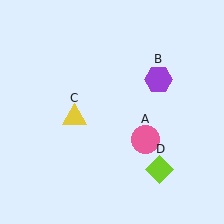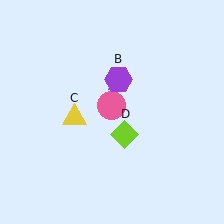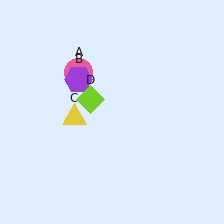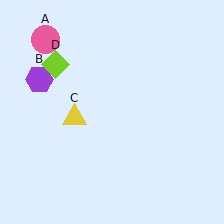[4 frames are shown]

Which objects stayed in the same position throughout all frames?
Yellow triangle (object C) remained stationary.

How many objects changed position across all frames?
3 objects changed position: pink circle (object A), purple hexagon (object B), lime diamond (object D).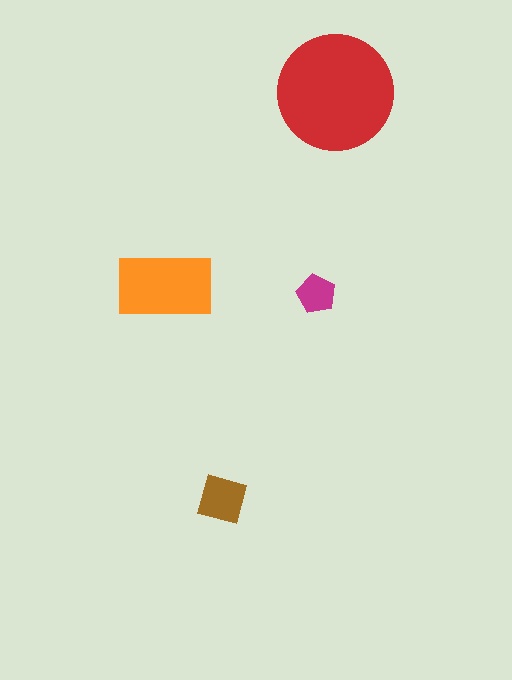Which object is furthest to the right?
The red circle is rightmost.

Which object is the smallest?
The magenta pentagon.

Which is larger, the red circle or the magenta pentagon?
The red circle.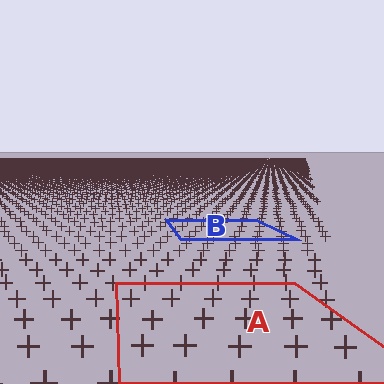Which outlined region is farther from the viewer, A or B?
Region B is farther from the viewer — the texture elements inside it appear smaller and more densely packed.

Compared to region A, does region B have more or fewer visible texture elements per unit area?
Region B has more texture elements per unit area — they are packed more densely because it is farther away.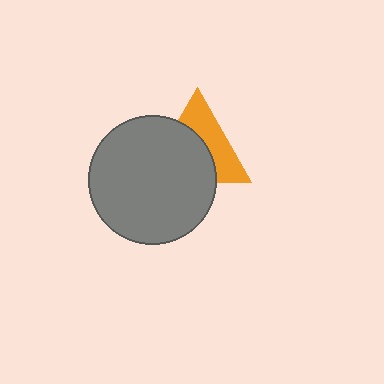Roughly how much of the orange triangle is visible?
A small part of it is visible (roughly 45%).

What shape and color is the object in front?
The object in front is a gray circle.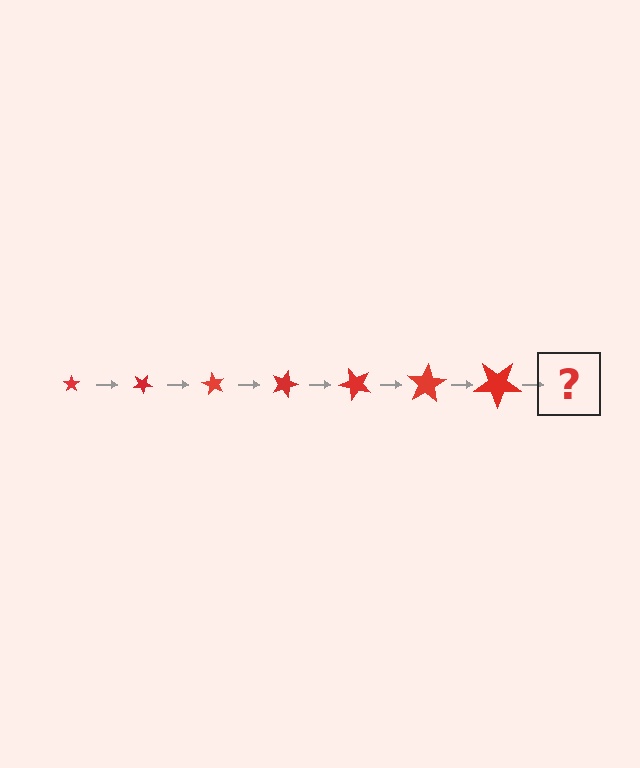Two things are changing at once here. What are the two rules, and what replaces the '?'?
The two rules are that the star grows larger each step and it rotates 30 degrees each step. The '?' should be a star, larger than the previous one and rotated 210 degrees from the start.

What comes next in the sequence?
The next element should be a star, larger than the previous one and rotated 210 degrees from the start.